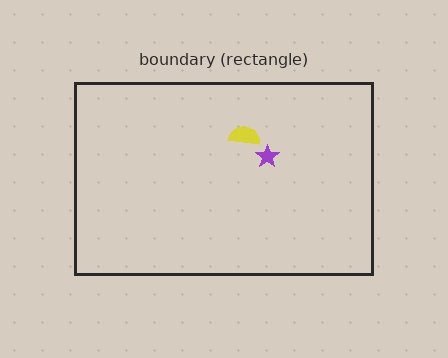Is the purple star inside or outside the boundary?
Inside.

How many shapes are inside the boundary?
2 inside, 0 outside.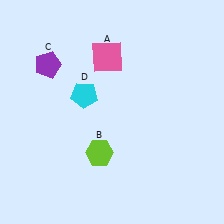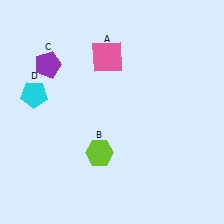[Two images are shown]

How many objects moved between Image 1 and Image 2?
1 object moved between the two images.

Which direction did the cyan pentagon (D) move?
The cyan pentagon (D) moved left.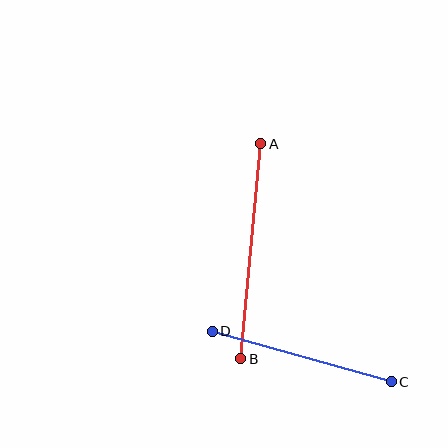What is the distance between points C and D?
The distance is approximately 186 pixels.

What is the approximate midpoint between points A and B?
The midpoint is at approximately (251, 251) pixels.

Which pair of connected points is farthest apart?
Points A and B are farthest apart.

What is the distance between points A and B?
The distance is approximately 216 pixels.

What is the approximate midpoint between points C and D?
The midpoint is at approximately (302, 357) pixels.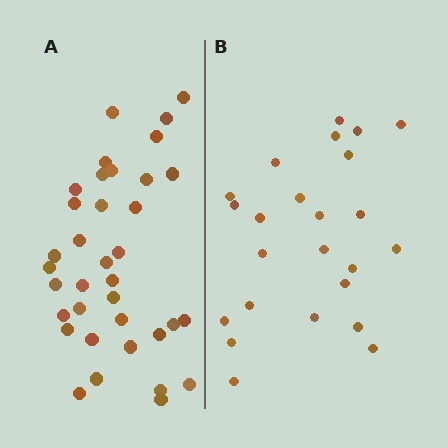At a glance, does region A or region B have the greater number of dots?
Region A (the left region) has more dots.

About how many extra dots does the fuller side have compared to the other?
Region A has roughly 12 or so more dots than region B.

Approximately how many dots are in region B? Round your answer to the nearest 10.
About 20 dots. (The exact count is 24, which rounds to 20.)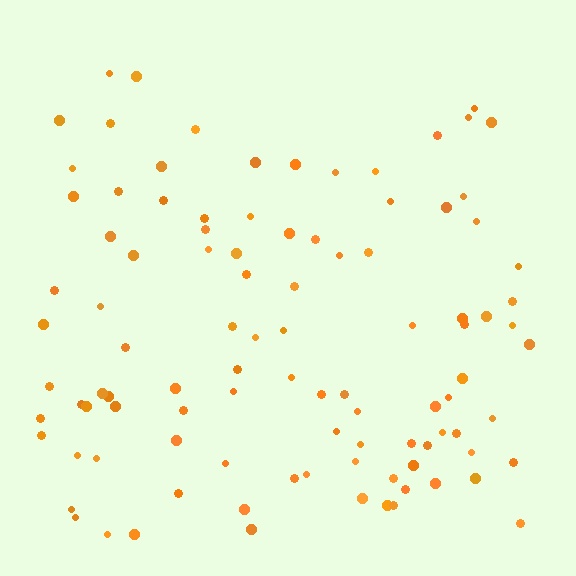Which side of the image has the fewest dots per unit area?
The top.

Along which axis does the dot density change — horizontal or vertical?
Vertical.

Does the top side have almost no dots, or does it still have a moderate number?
Still a moderate number, just noticeably fewer than the bottom.